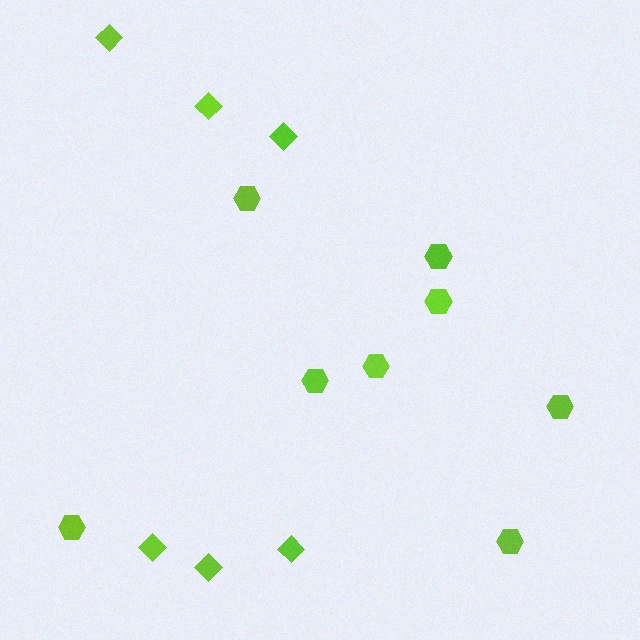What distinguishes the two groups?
There are 2 groups: one group of hexagons (8) and one group of diamonds (6).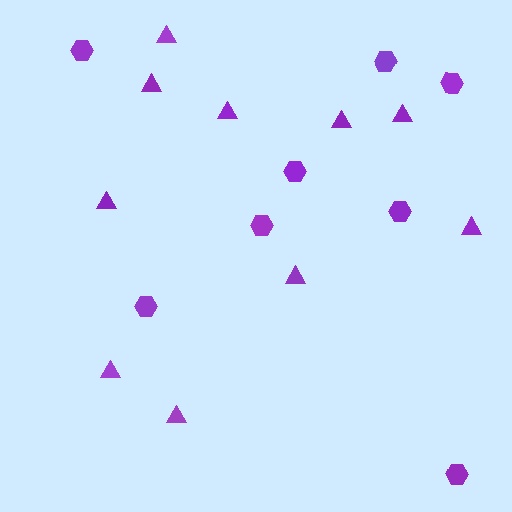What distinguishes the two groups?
There are 2 groups: one group of hexagons (8) and one group of triangles (10).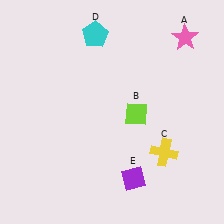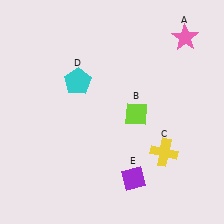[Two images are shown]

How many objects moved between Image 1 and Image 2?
1 object moved between the two images.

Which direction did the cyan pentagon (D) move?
The cyan pentagon (D) moved down.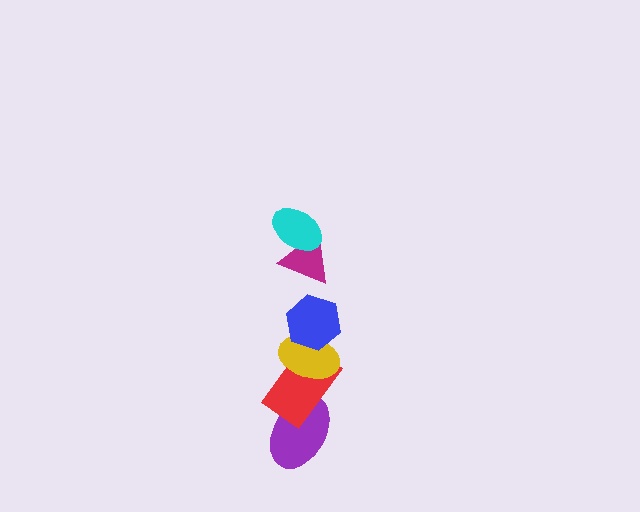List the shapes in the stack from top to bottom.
From top to bottom: the cyan ellipse, the magenta triangle, the blue hexagon, the yellow ellipse, the red rectangle, the purple ellipse.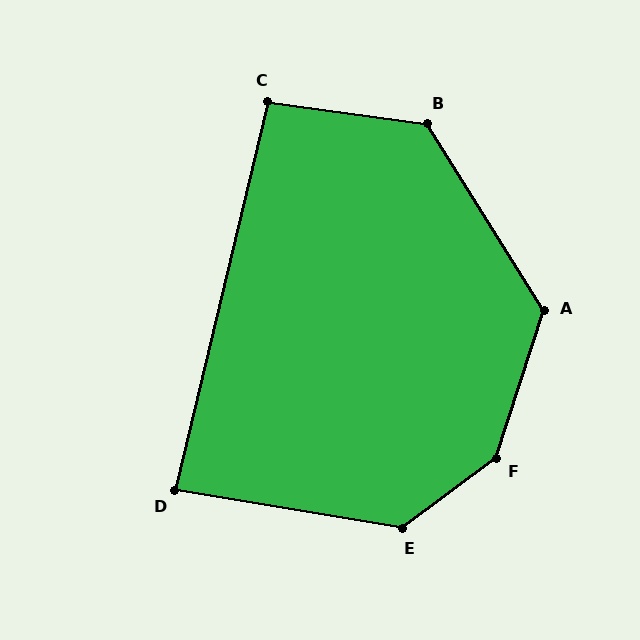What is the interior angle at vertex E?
Approximately 134 degrees (obtuse).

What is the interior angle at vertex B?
Approximately 129 degrees (obtuse).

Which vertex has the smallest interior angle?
D, at approximately 86 degrees.